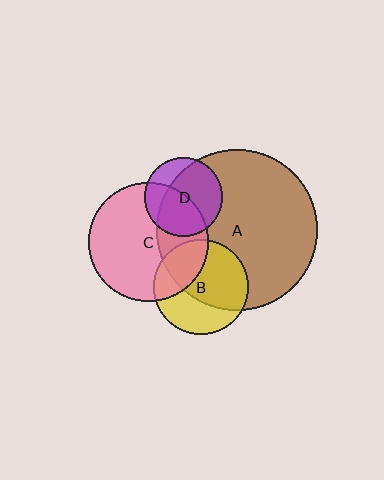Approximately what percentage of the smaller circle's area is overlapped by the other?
Approximately 75%.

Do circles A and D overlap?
Yes.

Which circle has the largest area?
Circle A (brown).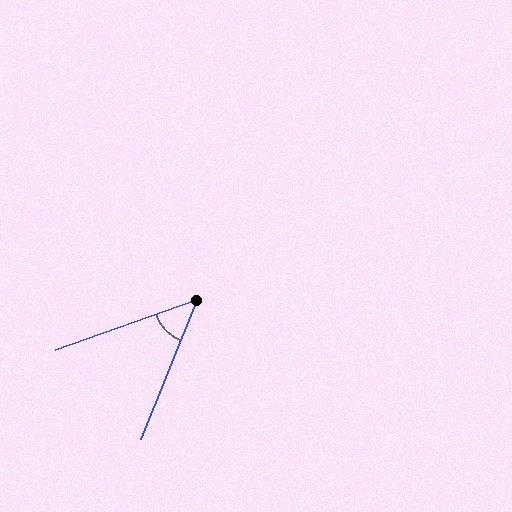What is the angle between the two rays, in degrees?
Approximately 49 degrees.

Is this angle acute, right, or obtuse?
It is acute.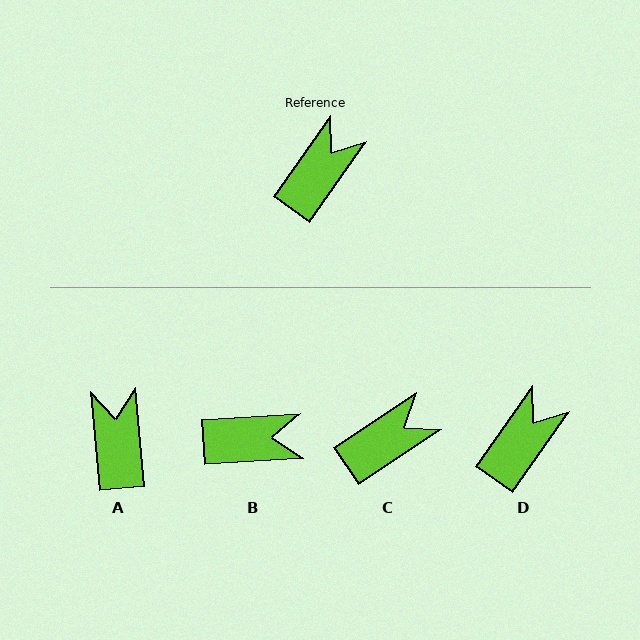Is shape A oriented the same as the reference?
No, it is off by about 40 degrees.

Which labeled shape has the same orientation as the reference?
D.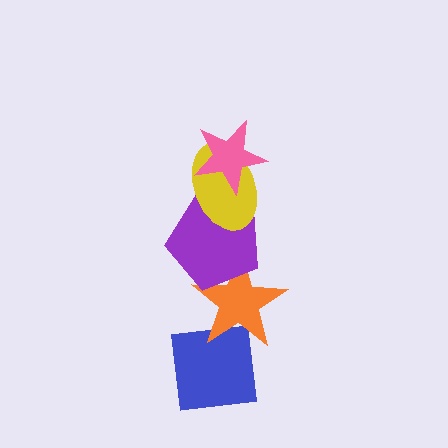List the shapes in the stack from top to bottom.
From top to bottom: the pink star, the yellow ellipse, the purple pentagon, the orange star, the blue square.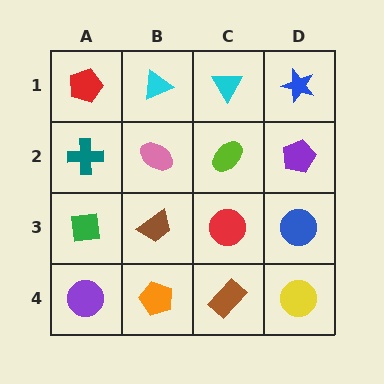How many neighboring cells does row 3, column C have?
4.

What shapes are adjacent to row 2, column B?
A cyan triangle (row 1, column B), a brown trapezoid (row 3, column B), a teal cross (row 2, column A), a lime ellipse (row 2, column C).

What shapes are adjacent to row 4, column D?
A blue circle (row 3, column D), a brown rectangle (row 4, column C).